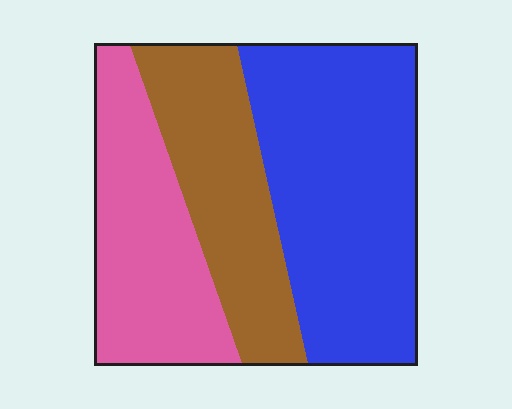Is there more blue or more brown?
Blue.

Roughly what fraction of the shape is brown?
Brown takes up about one quarter (1/4) of the shape.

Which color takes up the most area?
Blue, at roughly 45%.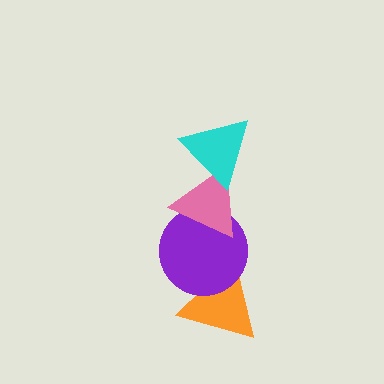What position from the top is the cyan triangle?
The cyan triangle is 1st from the top.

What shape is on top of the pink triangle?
The cyan triangle is on top of the pink triangle.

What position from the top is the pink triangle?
The pink triangle is 2nd from the top.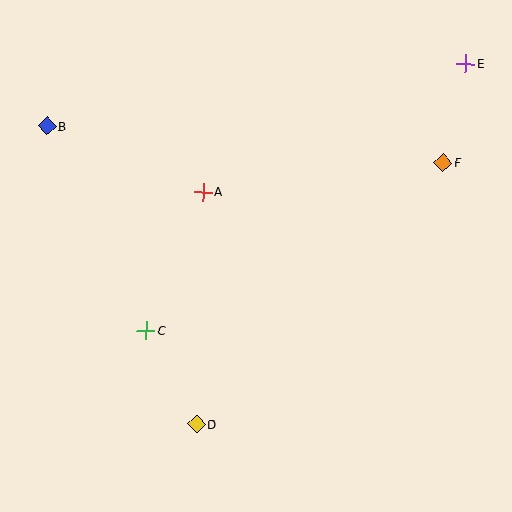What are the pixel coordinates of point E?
Point E is at (466, 64).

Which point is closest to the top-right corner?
Point E is closest to the top-right corner.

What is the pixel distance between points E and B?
The distance between E and B is 423 pixels.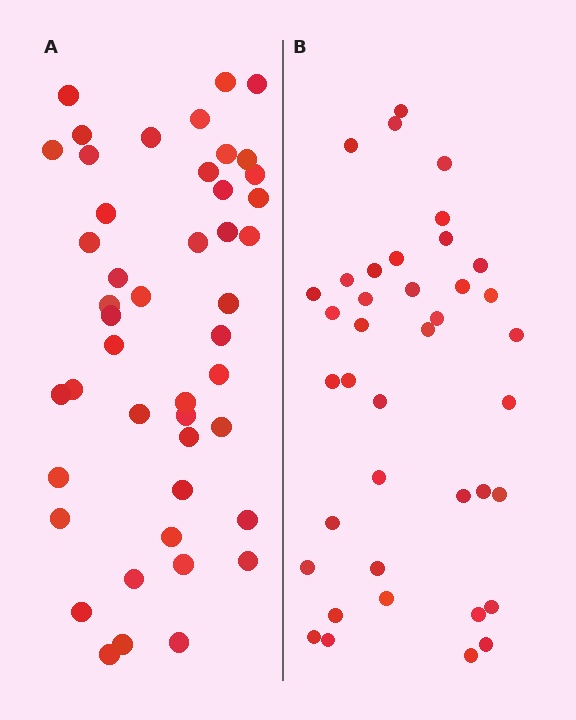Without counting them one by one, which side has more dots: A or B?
Region A (the left region) has more dots.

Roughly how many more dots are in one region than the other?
Region A has roughly 8 or so more dots than region B.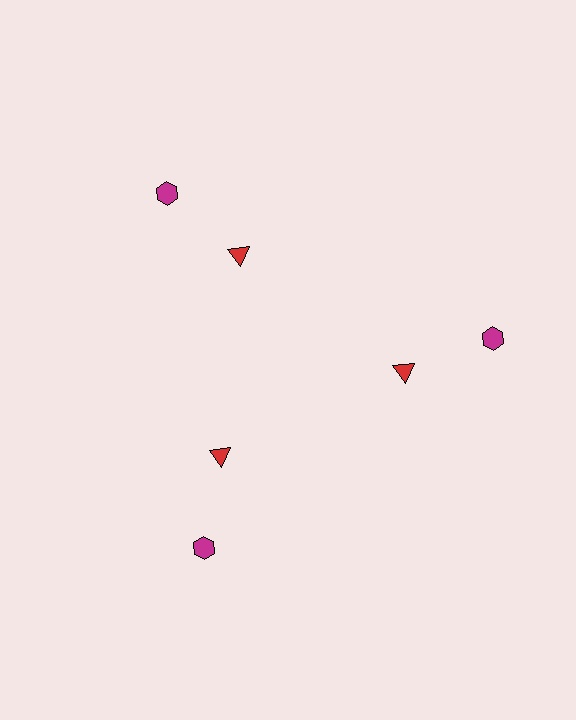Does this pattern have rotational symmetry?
Yes, this pattern has 3-fold rotational symmetry. It looks the same after rotating 120 degrees around the center.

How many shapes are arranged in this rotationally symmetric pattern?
There are 6 shapes, arranged in 3 groups of 2.